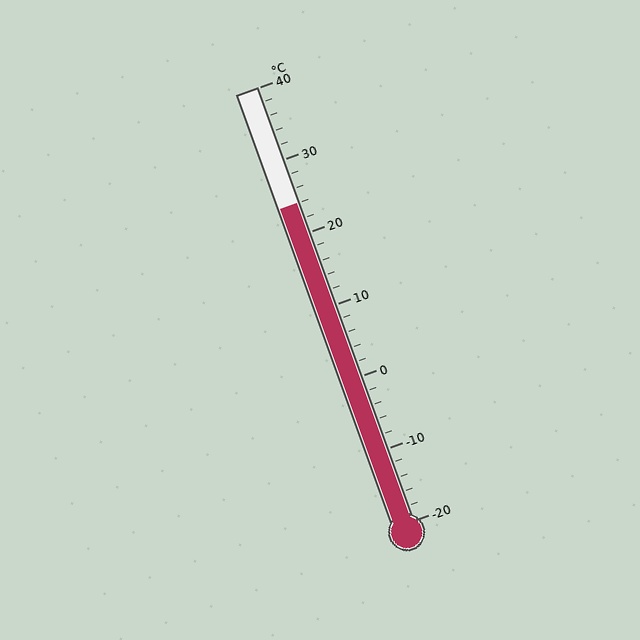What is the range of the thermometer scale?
The thermometer scale ranges from -20°C to 40°C.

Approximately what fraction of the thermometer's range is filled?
The thermometer is filled to approximately 75% of its range.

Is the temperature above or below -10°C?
The temperature is above -10°C.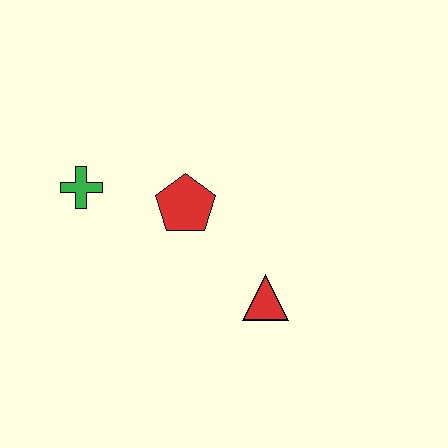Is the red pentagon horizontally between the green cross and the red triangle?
Yes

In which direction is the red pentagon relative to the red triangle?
The red pentagon is above the red triangle.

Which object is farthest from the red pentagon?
The red triangle is farthest from the red pentagon.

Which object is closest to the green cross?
The red pentagon is closest to the green cross.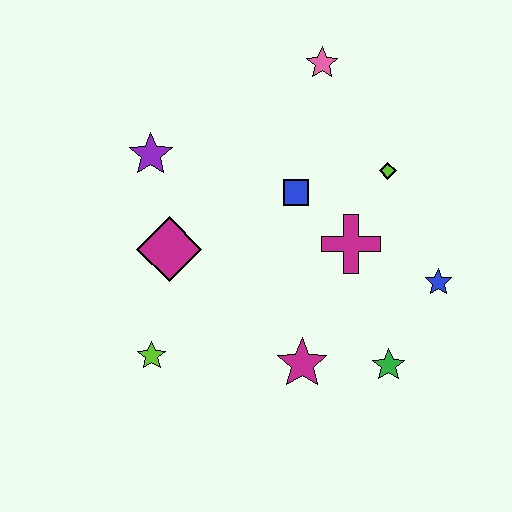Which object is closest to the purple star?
The magenta diamond is closest to the purple star.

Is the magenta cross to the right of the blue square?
Yes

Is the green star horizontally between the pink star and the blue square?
No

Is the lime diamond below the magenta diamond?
No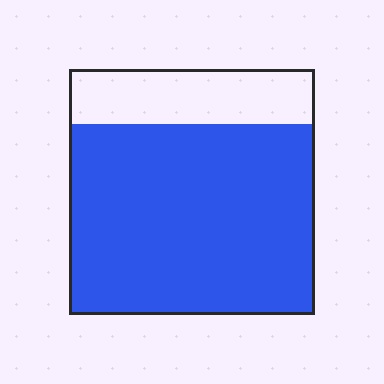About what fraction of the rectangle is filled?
About four fifths (4/5).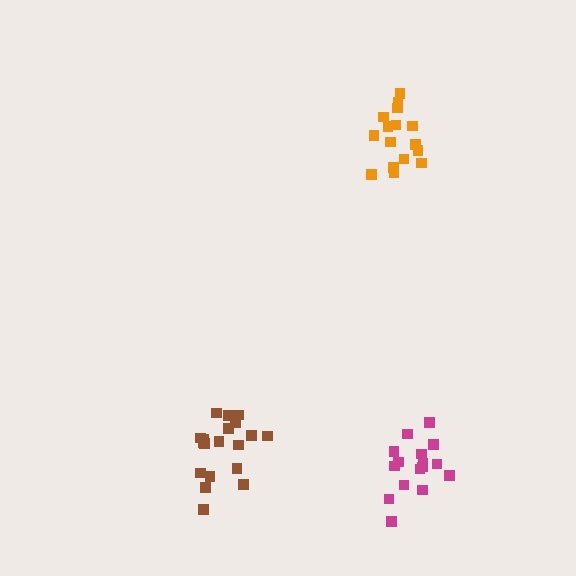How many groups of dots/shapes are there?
There are 3 groups.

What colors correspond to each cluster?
The clusters are colored: magenta, orange, brown.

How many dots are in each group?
Group 1: 16 dots, Group 2: 16 dots, Group 3: 19 dots (51 total).